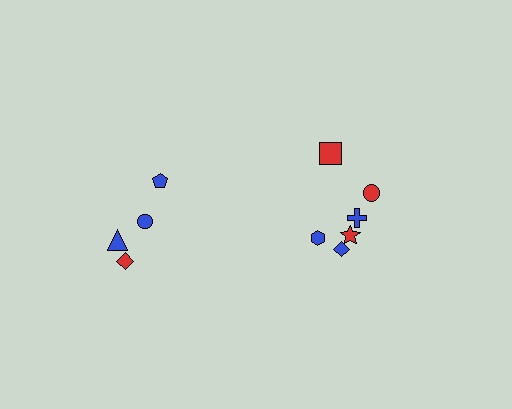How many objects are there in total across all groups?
There are 10 objects.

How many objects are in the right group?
There are 6 objects.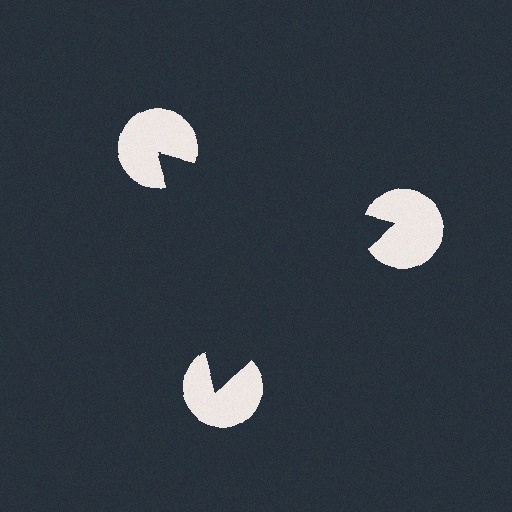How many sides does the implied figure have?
3 sides.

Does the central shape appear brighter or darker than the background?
It typically appears slightly darker than the background, even though no actual brightness change is drawn.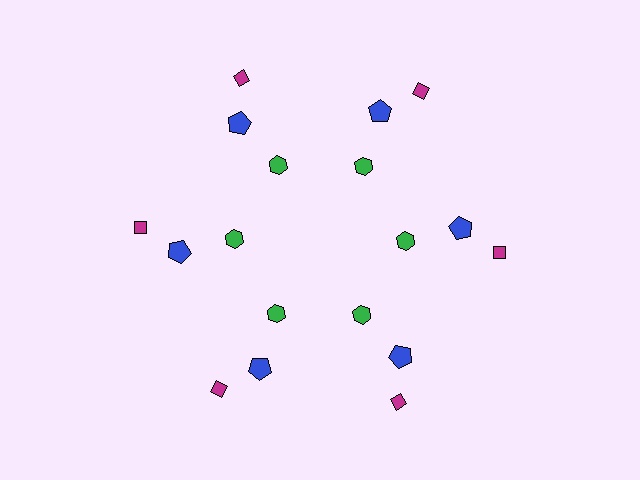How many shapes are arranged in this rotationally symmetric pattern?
There are 18 shapes, arranged in 6 groups of 3.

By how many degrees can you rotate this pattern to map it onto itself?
The pattern maps onto itself every 60 degrees of rotation.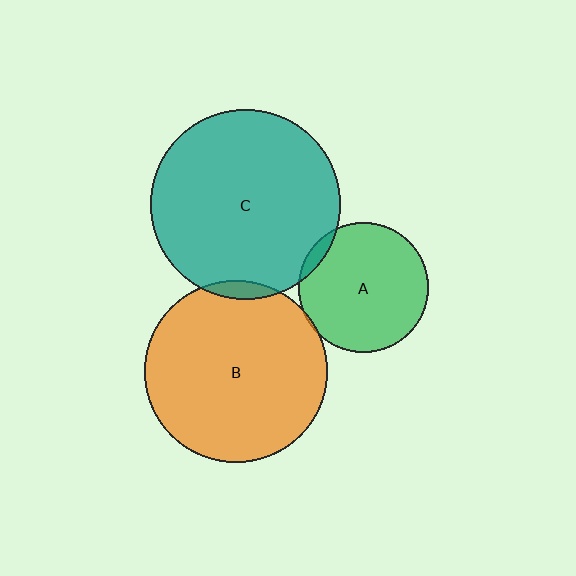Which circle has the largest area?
Circle C (teal).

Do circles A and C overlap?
Yes.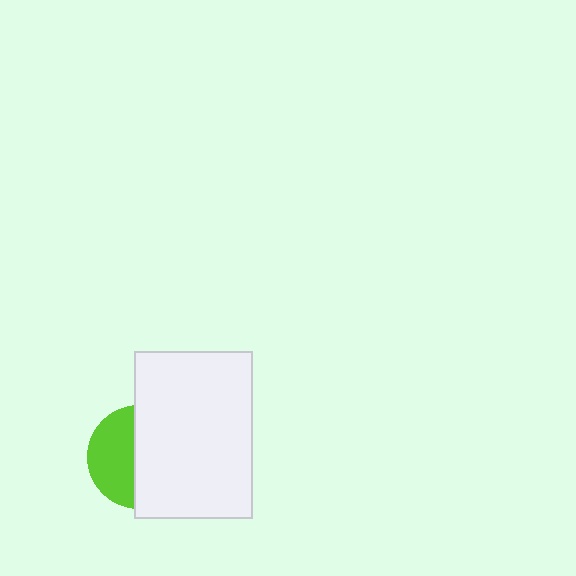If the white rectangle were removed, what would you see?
You would see the complete lime circle.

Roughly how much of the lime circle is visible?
A small part of it is visible (roughly 43%).